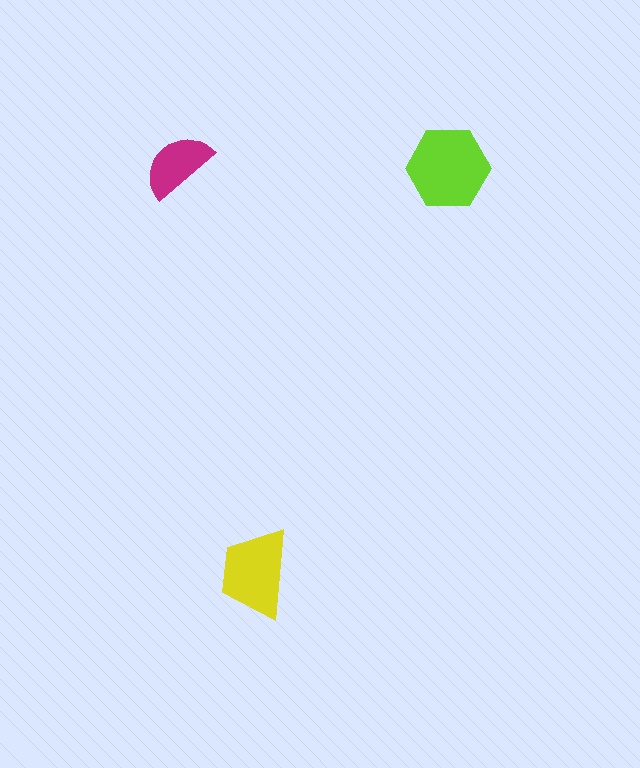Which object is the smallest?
The magenta semicircle.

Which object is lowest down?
The yellow trapezoid is bottommost.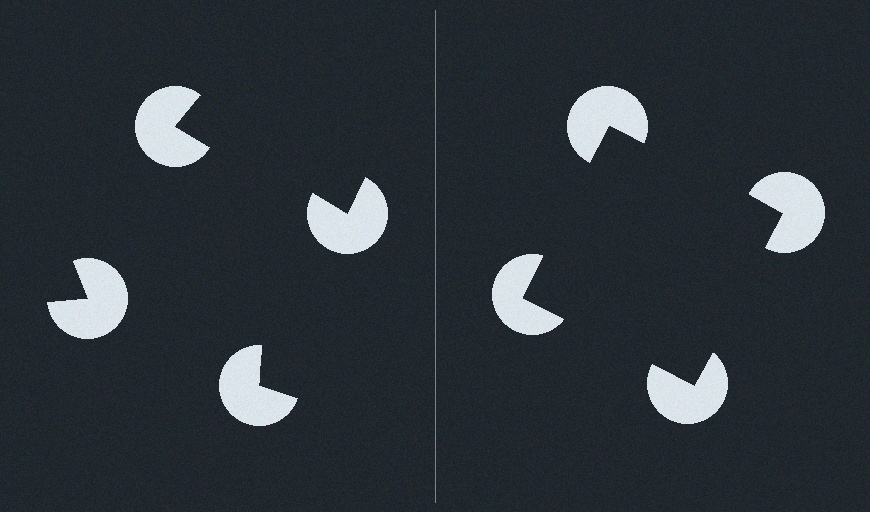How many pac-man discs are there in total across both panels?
8 — 4 on each side.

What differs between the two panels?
The pac-man discs are positioned identically on both sides; only the wedge orientations differ. On the right they align to a square; on the left they are misaligned.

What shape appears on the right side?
An illusory square.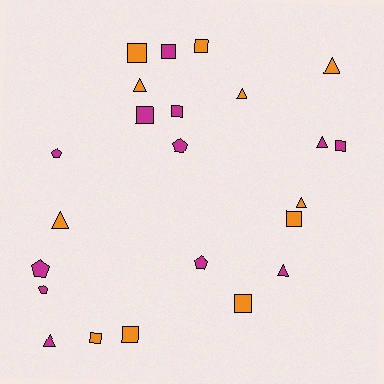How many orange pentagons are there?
There are no orange pentagons.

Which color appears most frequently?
Magenta, with 12 objects.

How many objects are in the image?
There are 23 objects.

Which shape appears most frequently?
Square, with 10 objects.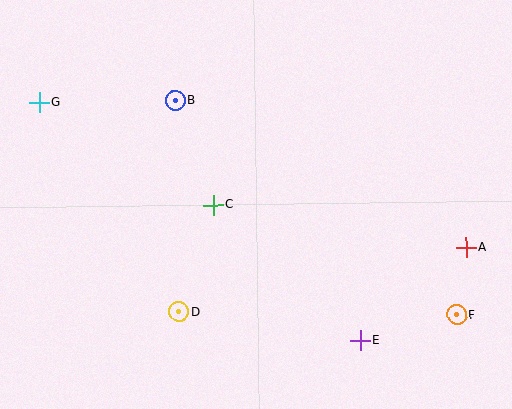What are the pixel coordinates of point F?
Point F is at (457, 315).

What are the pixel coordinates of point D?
Point D is at (179, 312).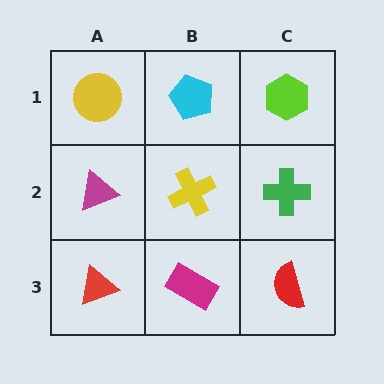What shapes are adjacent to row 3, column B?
A yellow cross (row 2, column B), a red triangle (row 3, column A), a red semicircle (row 3, column C).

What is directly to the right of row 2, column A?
A yellow cross.